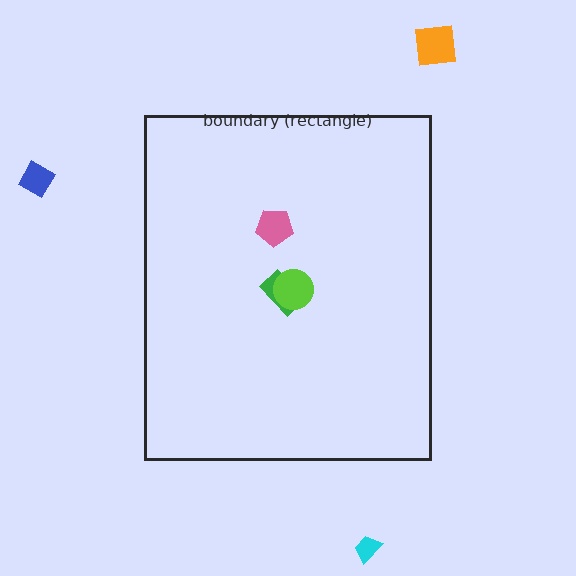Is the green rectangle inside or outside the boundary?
Inside.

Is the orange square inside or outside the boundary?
Outside.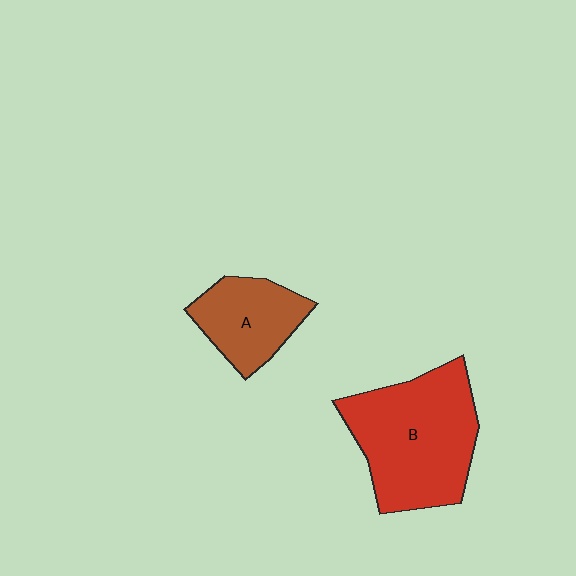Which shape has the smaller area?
Shape A (brown).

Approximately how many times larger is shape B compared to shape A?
Approximately 1.9 times.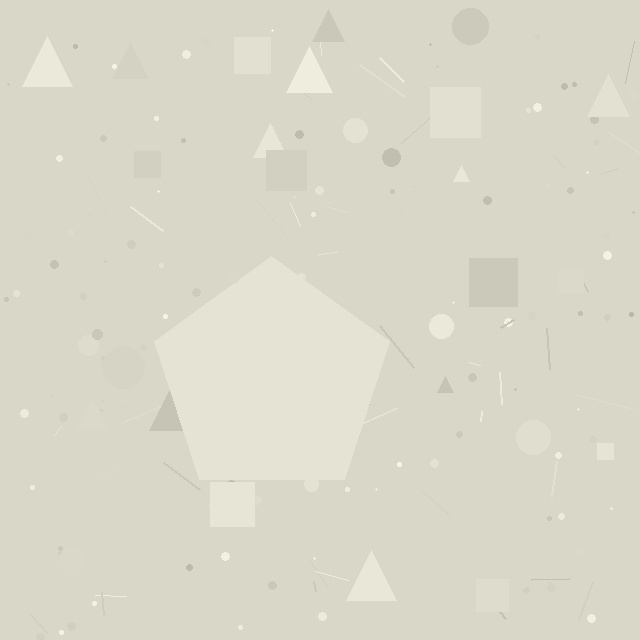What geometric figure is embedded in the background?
A pentagon is embedded in the background.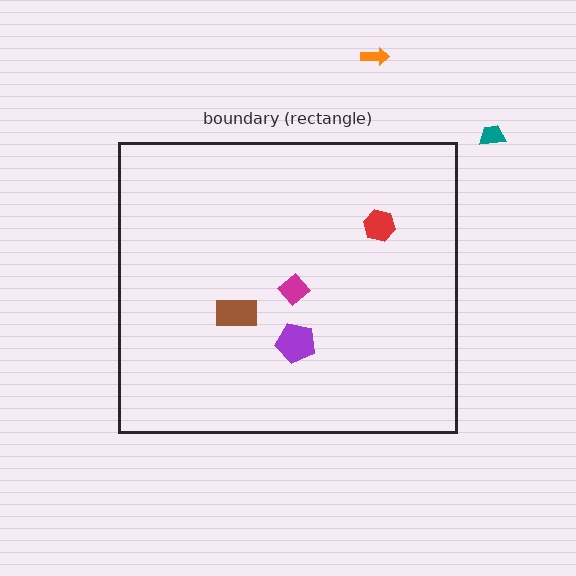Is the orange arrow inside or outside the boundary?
Outside.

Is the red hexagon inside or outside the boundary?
Inside.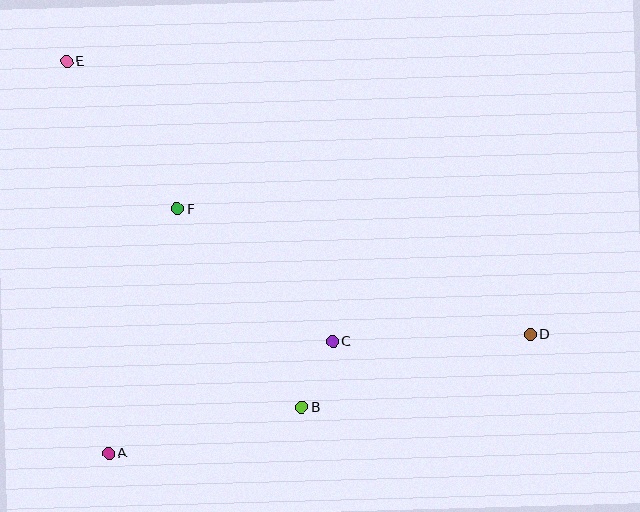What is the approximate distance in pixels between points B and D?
The distance between B and D is approximately 240 pixels.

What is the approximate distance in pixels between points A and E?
The distance between A and E is approximately 394 pixels.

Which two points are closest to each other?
Points B and C are closest to each other.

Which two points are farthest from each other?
Points D and E are farthest from each other.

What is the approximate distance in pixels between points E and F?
The distance between E and F is approximately 185 pixels.